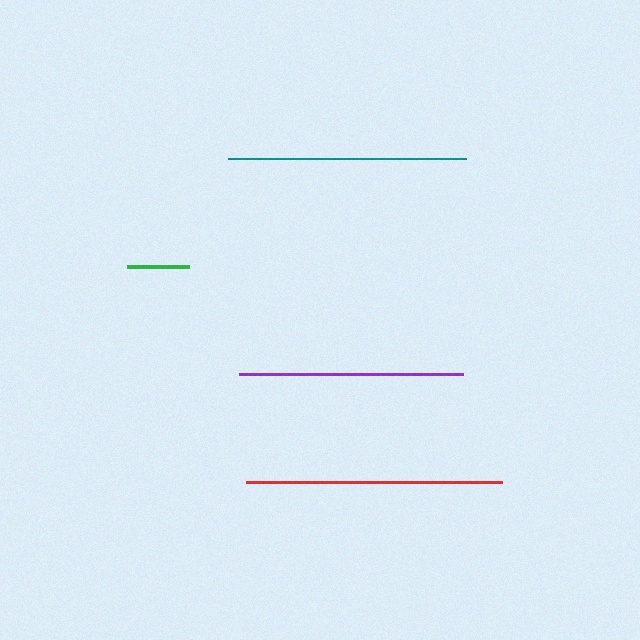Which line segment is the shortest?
The green line is the shortest at approximately 62 pixels.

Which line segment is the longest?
The red line is the longest at approximately 256 pixels.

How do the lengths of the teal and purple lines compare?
The teal and purple lines are approximately the same length.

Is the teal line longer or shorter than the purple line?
The teal line is longer than the purple line.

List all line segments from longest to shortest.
From longest to shortest: red, teal, purple, green.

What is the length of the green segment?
The green segment is approximately 62 pixels long.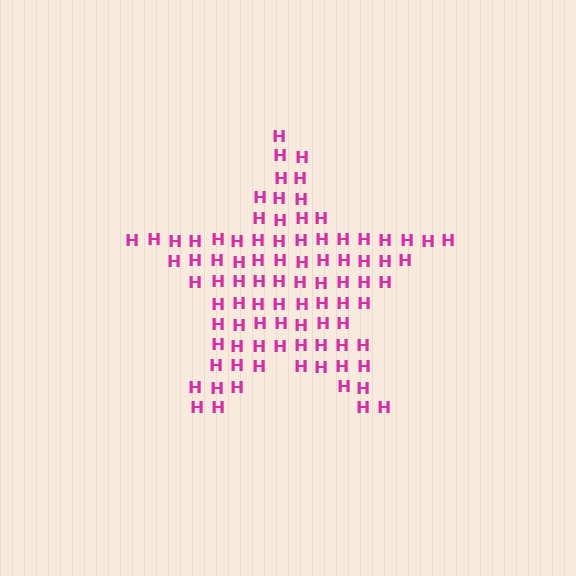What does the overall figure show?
The overall figure shows a star.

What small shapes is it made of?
It is made of small letter H's.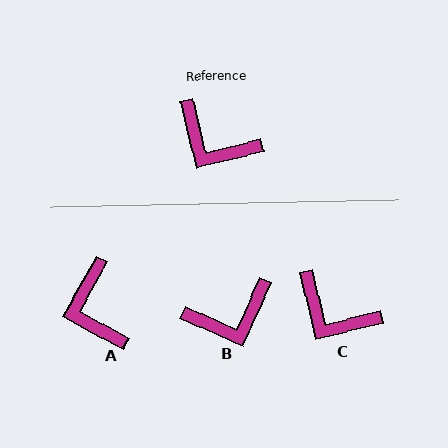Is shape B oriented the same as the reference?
No, it is off by about 52 degrees.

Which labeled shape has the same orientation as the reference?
C.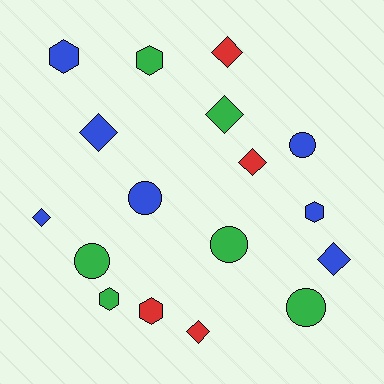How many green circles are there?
There are 3 green circles.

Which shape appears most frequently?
Diamond, with 7 objects.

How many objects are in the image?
There are 17 objects.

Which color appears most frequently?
Blue, with 7 objects.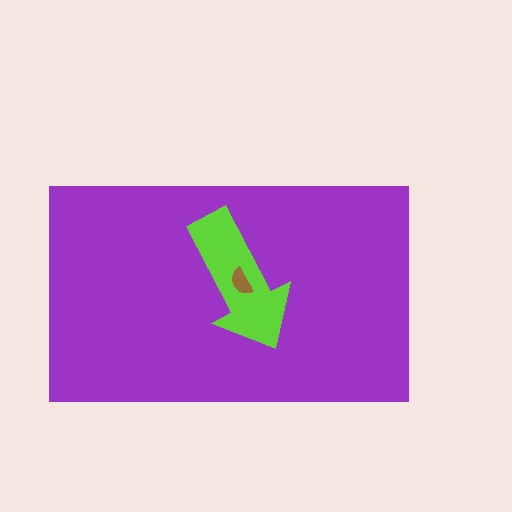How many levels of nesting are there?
3.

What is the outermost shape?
The purple rectangle.